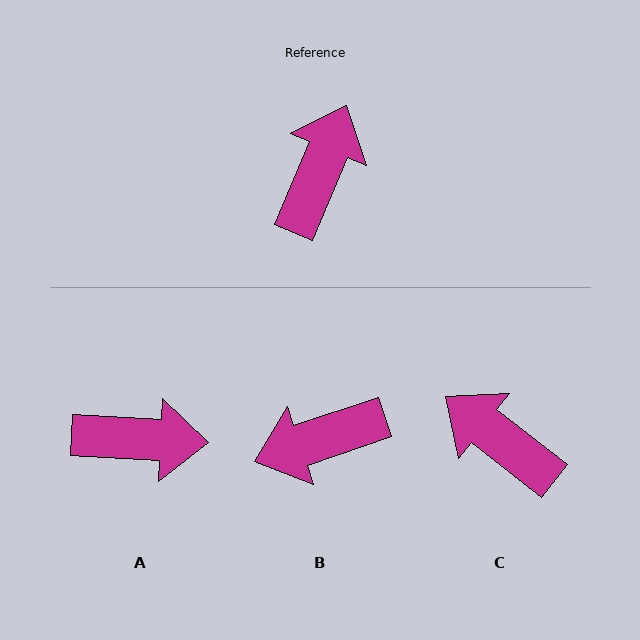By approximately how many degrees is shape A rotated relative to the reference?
Approximately 70 degrees clockwise.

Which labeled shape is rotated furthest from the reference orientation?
B, about 132 degrees away.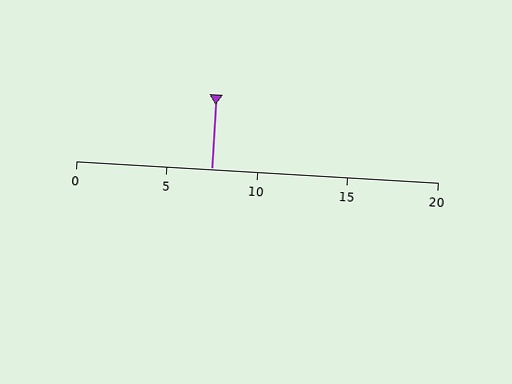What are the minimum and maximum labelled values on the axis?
The axis runs from 0 to 20.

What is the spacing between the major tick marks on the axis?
The major ticks are spaced 5 apart.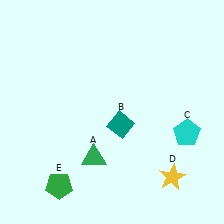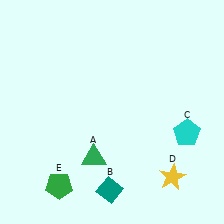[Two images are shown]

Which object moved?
The teal diamond (B) moved down.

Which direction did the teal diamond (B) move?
The teal diamond (B) moved down.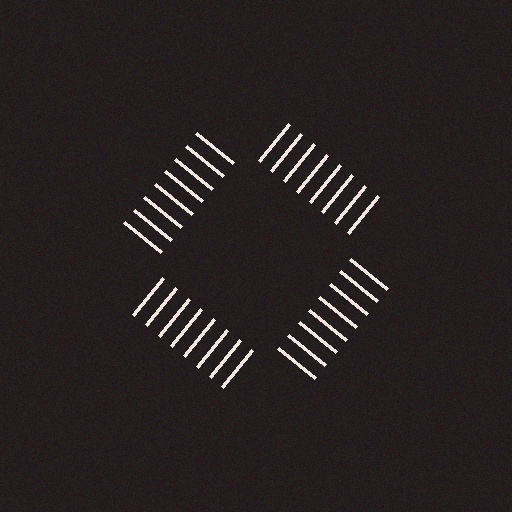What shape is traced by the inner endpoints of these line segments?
An illusory square — the line segments terminate on its edges but no continuous stroke is drawn.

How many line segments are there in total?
32 — 8 along each of the 4 edges.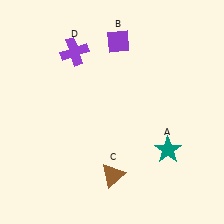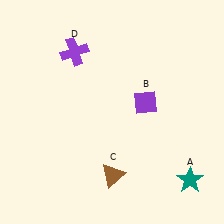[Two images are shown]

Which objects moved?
The objects that moved are: the teal star (A), the purple diamond (B).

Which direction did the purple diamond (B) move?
The purple diamond (B) moved down.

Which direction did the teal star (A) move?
The teal star (A) moved down.